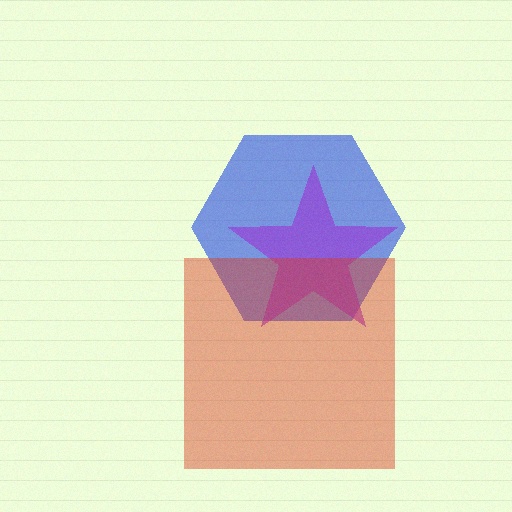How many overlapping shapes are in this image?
There are 3 overlapping shapes in the image.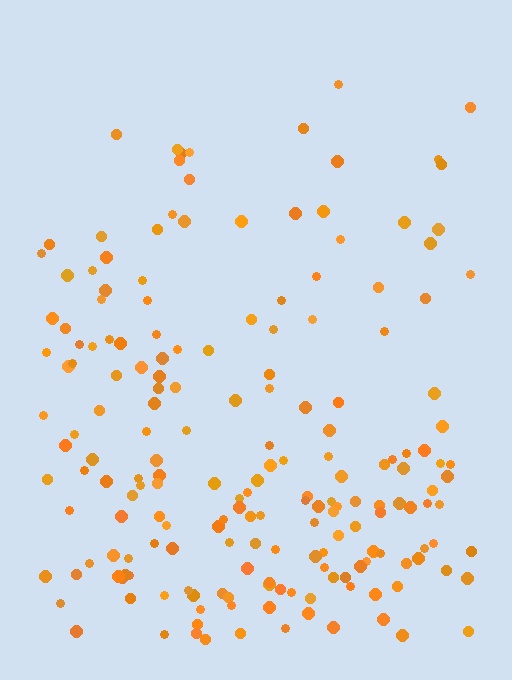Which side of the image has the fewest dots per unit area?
The top.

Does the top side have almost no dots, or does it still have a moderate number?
Still a moderate number, just noticeably fewer than the bottom.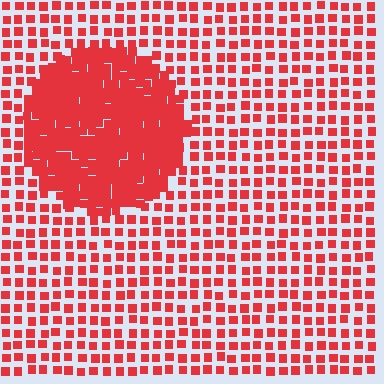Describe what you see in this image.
The image contains small red elements arranged at two different densities. A circle-shaped region is visible where the elements are more densely packed than the surrounding area.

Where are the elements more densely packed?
The elements are more densely packed inside the circle boundary.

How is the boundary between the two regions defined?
The boundary is defined by a change in element density (approximately 2.5x ratio). All elements are the same color, size, and shape.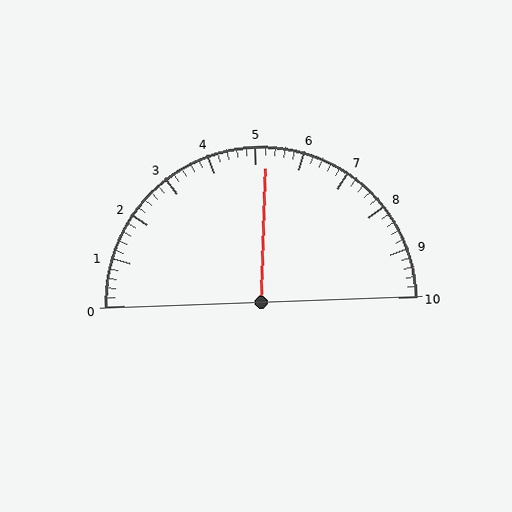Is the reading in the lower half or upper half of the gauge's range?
The reading is in the upper half of the range (0 to 10).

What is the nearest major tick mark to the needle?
The nearest major tick mark is 5.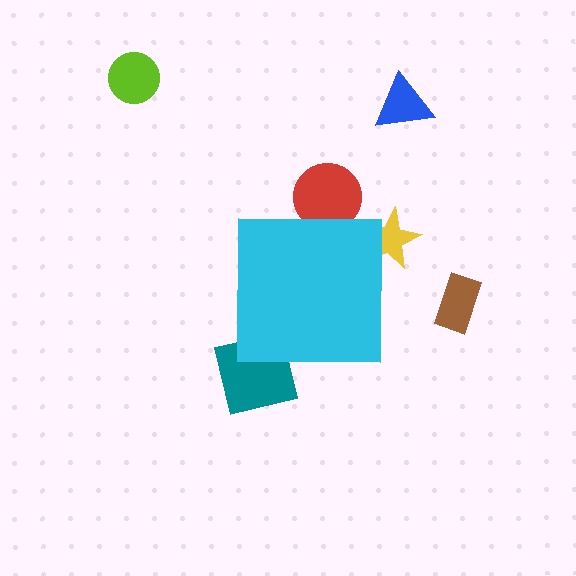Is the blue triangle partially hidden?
No, the blue triangle is fully visible.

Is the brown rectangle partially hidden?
No, the brown rectangle is fully visible.